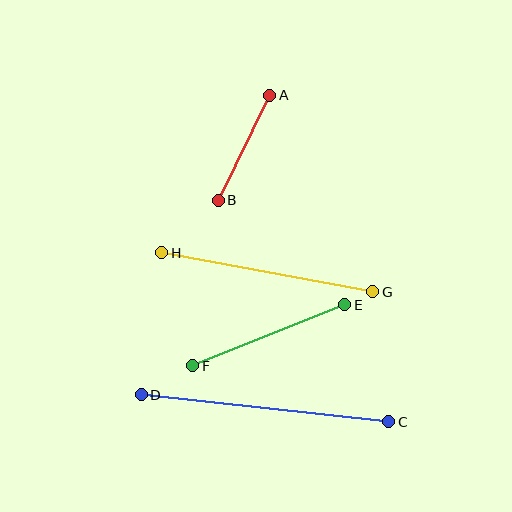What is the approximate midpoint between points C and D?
The midpoint is at approximately (265, 408) pixels.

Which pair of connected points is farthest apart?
Points C and D are farthest apart.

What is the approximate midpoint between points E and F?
The midpoint is at approximately (269, 335) pixels.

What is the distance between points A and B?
The distance is approximately 117 pixels.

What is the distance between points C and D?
The distance is approximately 249 pixels.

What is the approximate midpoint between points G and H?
The midpoint is at approximately (267, 272) pixels.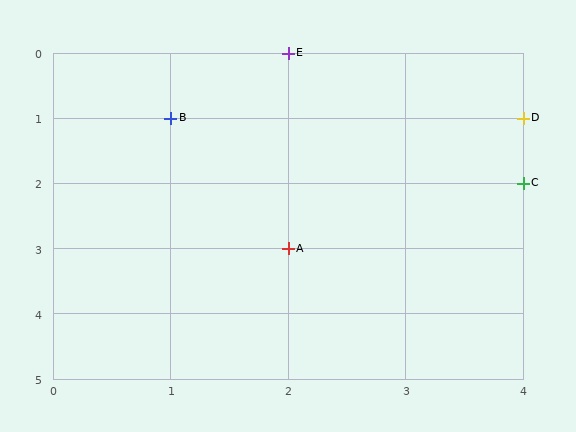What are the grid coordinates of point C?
Point C is at grid coordinates (4, 2).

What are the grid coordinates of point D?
Point D is at grid coordinates (4, 1).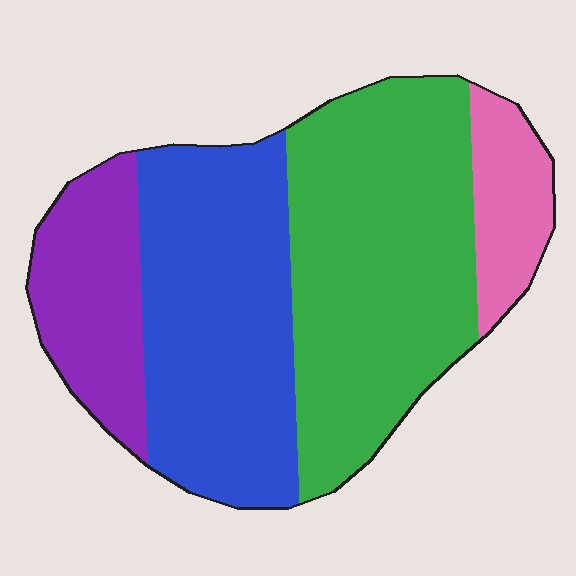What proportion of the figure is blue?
Blue covers around 35% of the figure.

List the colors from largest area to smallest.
From largest to smallest: green, blue, purple, pink.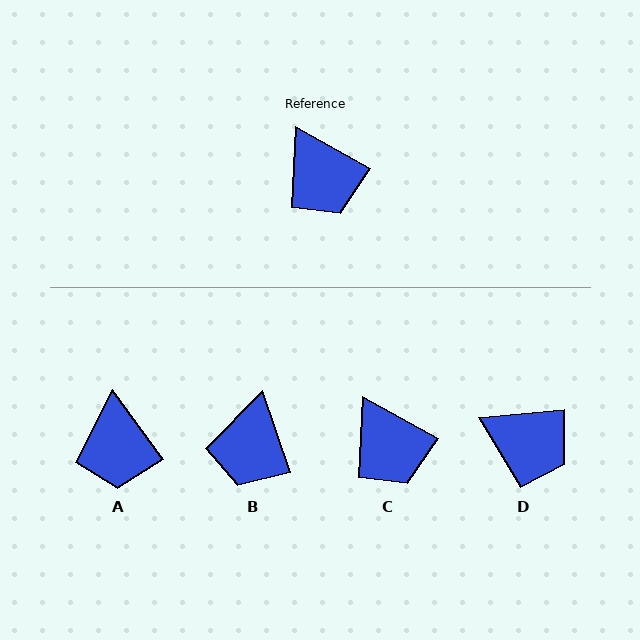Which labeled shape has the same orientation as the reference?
C.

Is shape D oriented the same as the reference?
No, it is off by about 34 degrees.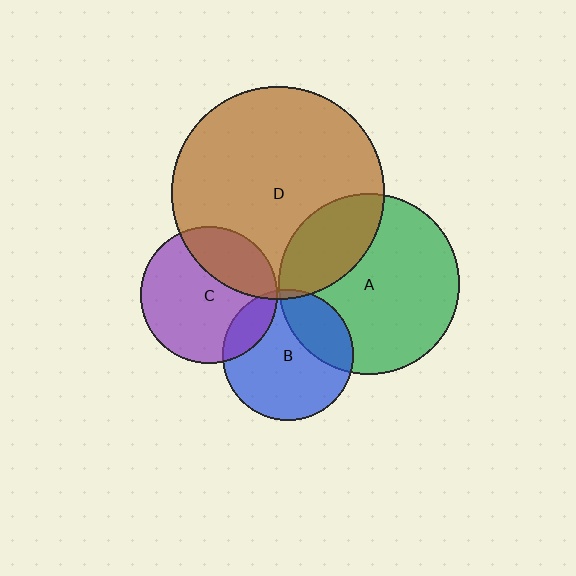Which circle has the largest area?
Circle D (brown).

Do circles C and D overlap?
Yes.